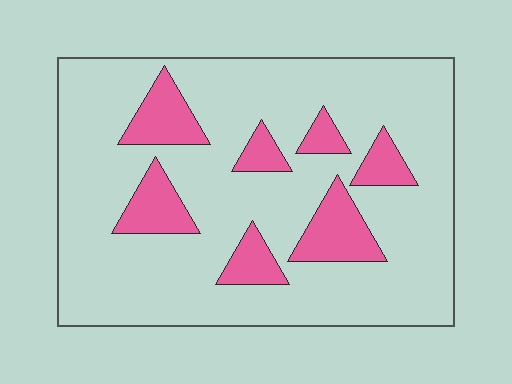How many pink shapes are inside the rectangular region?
7.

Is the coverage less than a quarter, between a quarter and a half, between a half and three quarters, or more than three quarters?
Less than a quarter.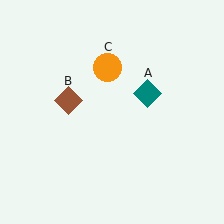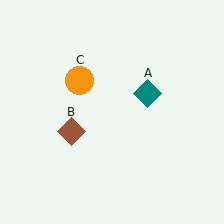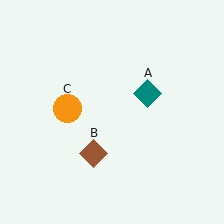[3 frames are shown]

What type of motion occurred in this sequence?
The brown diamond (object B), orange circle (object C) rotated counterclockwise around the center of the scene.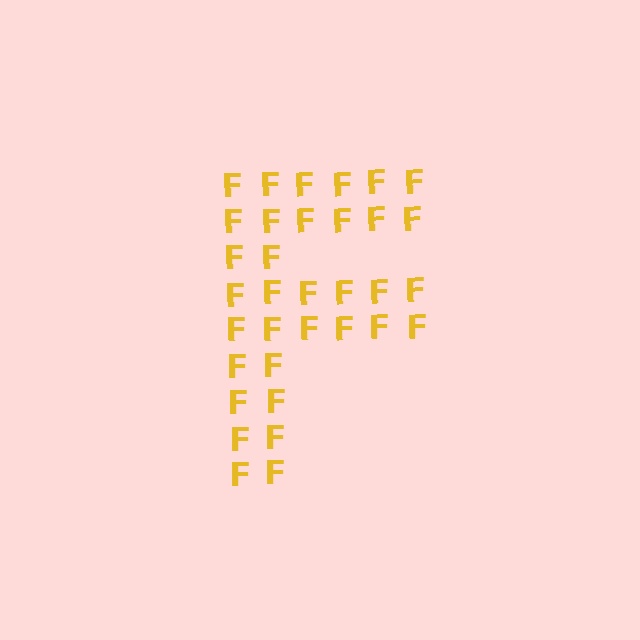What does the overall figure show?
The overall figure shows the letter F.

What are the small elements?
The small elements are letter F's.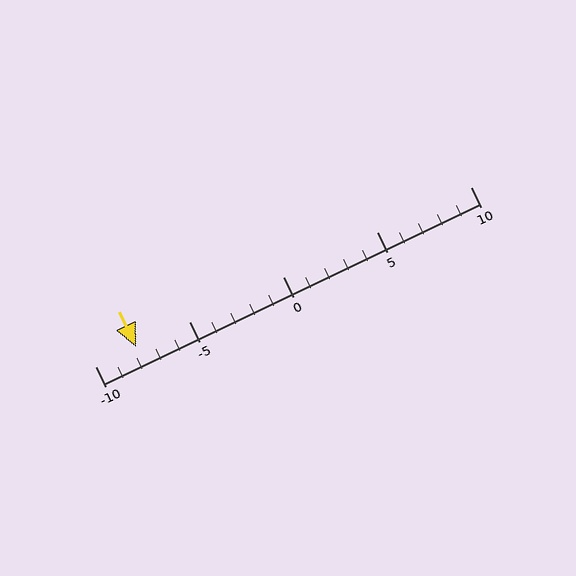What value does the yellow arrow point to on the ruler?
The yellow arrow points to approximately -8.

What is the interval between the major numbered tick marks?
The major tick marks are spaced 5 units apart.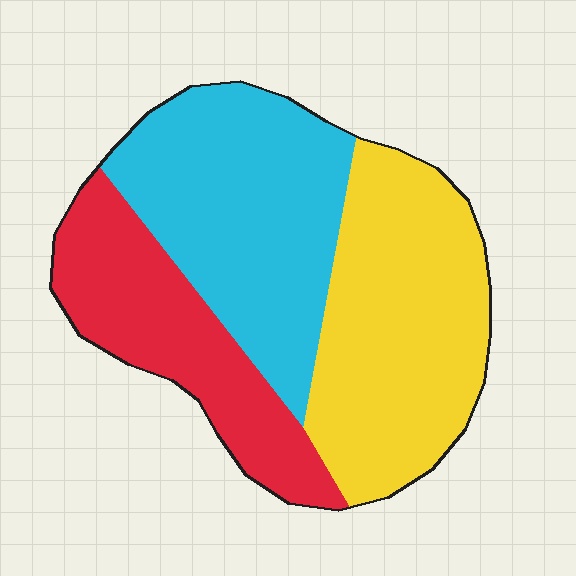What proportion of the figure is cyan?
Cyan takes up about three eighths (3/8) of the figure.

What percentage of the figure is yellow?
Yellow covers about 40% of the figure.